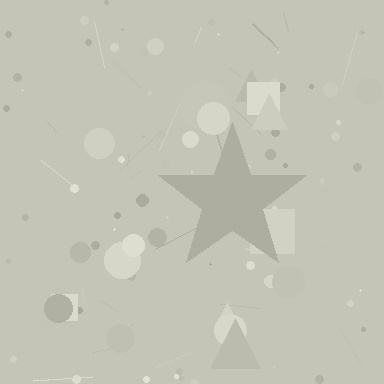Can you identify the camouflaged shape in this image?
The camouflaged shape is a star.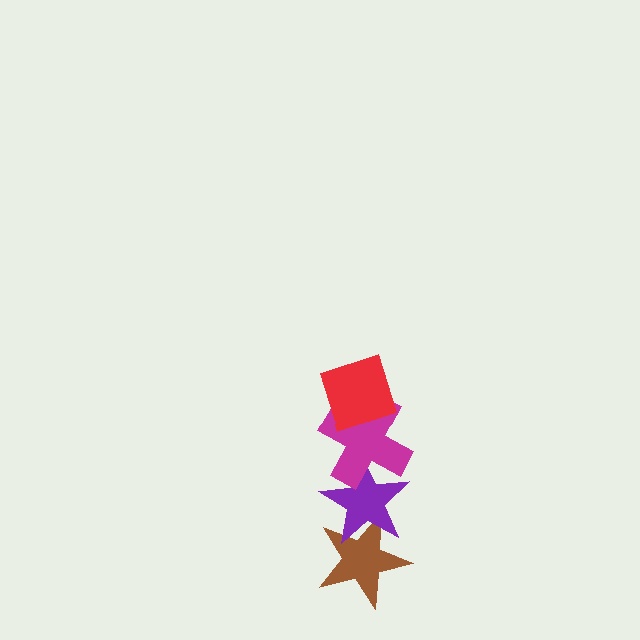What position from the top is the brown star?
The brown star is 4th from the top.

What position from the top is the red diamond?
The red diamond is 1st from the top.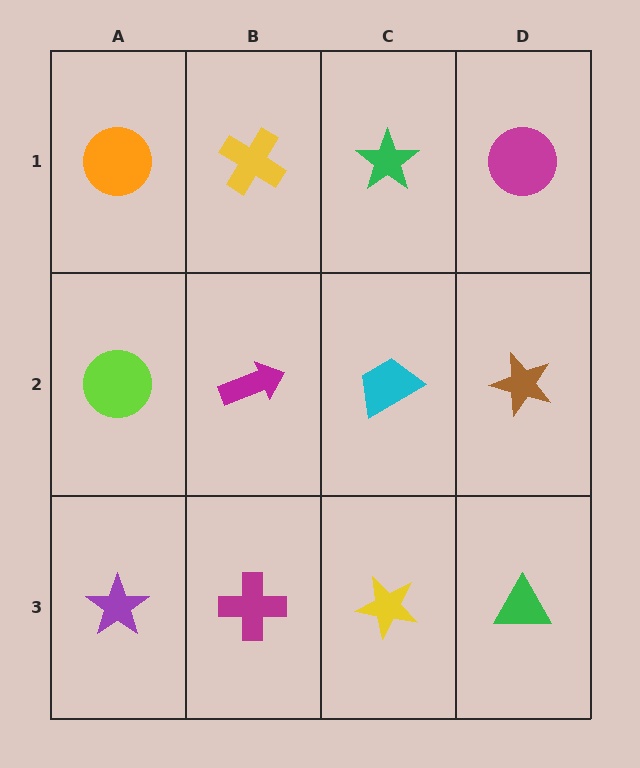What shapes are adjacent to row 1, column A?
A lime circle (row 2, column A), a yellow cross (row 1, column B).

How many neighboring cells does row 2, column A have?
3.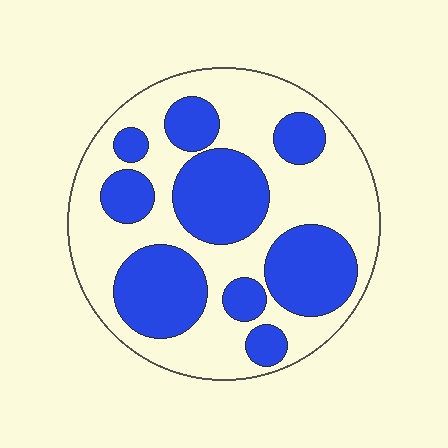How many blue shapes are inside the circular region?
9.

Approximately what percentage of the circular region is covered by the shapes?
Approximately 40%.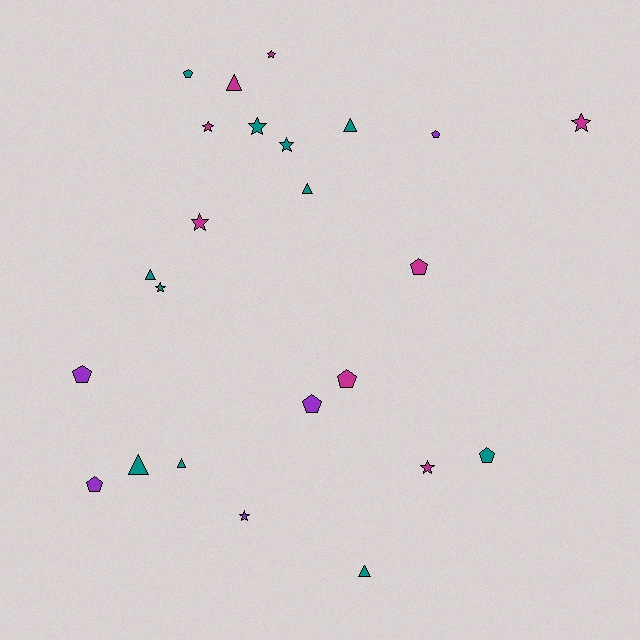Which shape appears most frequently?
Star, with 9 objects.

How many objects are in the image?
There are 24 objects.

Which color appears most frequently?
Teal, with 11 objects.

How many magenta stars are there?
There are 5 magenta stars.